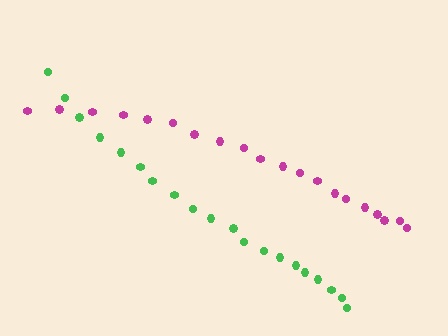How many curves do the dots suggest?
There are 2 distinct paths.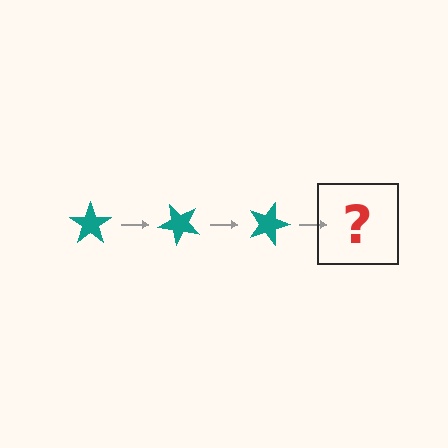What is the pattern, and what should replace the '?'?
The pattern is that the star rotates 45 degrees each step. The '?' should be a teal star rotated 135 degrees.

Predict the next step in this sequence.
The next step is a teal star rotated 135 degrees.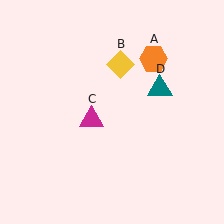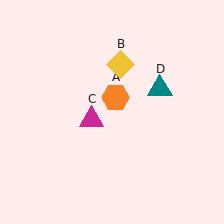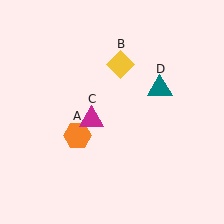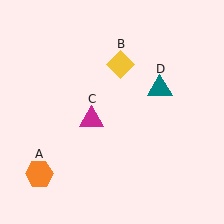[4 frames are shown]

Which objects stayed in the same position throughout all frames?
Yellow diamond (object B) and magenta triangle (object C) and teal triangle (object D) remained stationary.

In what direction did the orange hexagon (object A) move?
The orange hexagon (object A) moved down and to the left.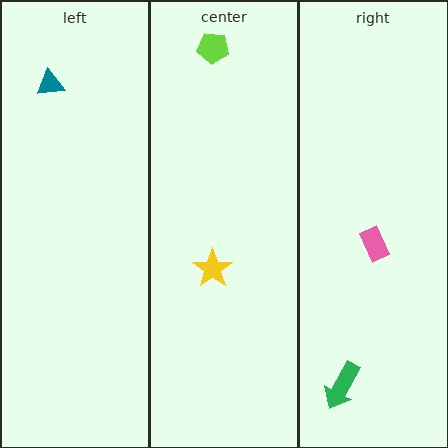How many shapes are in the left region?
1.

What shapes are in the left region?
The teal triangle.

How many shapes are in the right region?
2.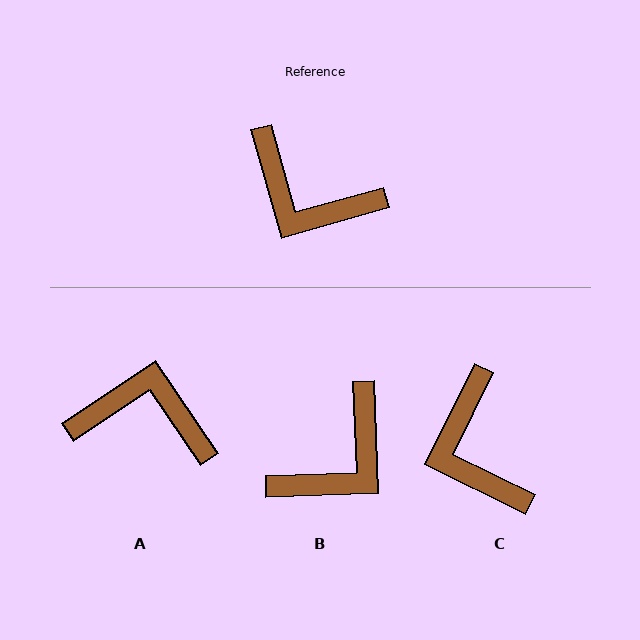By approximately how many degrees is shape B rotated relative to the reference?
Approximately 76 degrees counter-clockwise.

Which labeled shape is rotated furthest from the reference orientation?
A, about 162 degrees away.